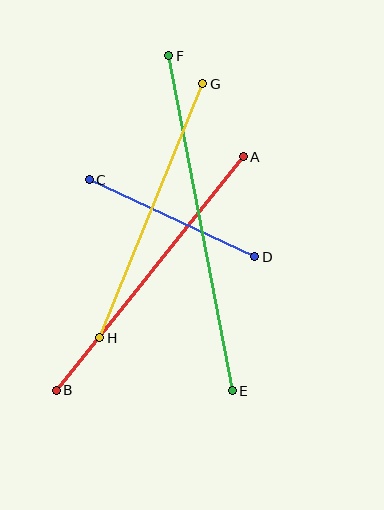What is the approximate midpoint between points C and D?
The midpoint is at approximately (172, 218) pixels.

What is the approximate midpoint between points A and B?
The midpoint is at approximately (150, 274) pixels.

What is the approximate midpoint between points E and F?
The midpoint is at approximately (201, 223) pixels.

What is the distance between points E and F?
The distance is approximately 341 pixels.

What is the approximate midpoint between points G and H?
The midpoint is at approximately (151, 211) pixels.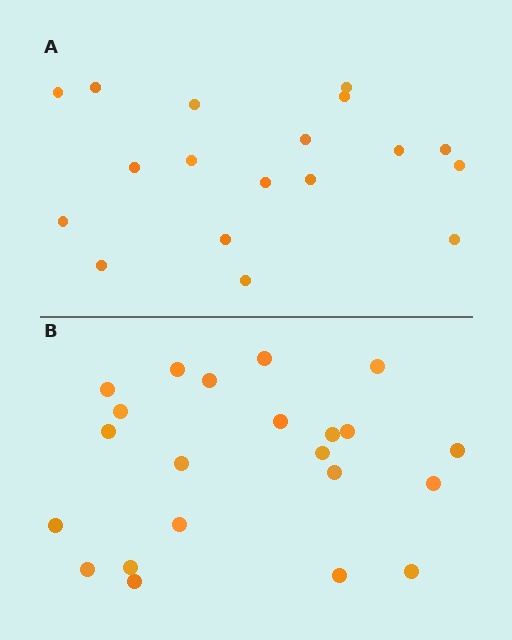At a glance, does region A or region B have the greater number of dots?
Region B (the bottom region) has more dots.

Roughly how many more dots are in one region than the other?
Region B has about 4 more dots than region A.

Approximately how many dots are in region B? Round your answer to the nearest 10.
About 20 dots. (The exact count is 22, which rounds to 20.)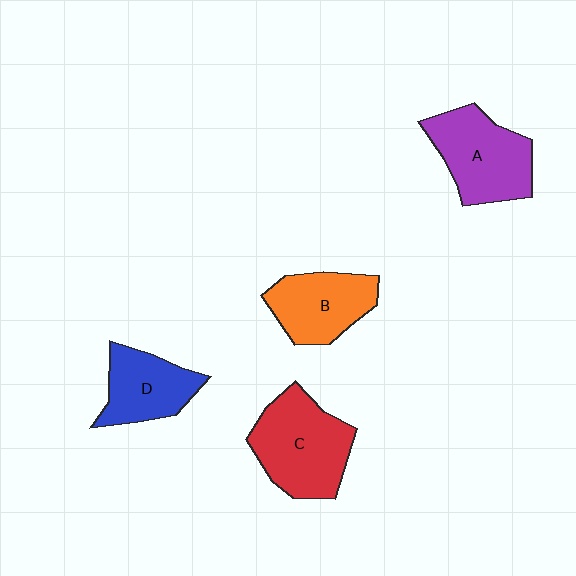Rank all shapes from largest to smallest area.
From largest to smallest: C (red), A (purple), B (orange), D (blue).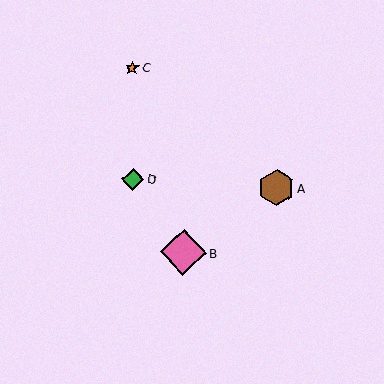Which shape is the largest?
The pink diamond (labeled B) is the largest.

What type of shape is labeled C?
Shape C is an orange star.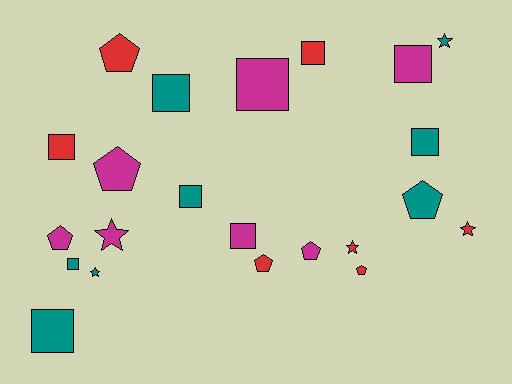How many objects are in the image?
There are 22 objects.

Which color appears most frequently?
Teal, with 8 objects.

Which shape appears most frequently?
Square, with 10 objects.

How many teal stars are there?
There are 2 teal stars.